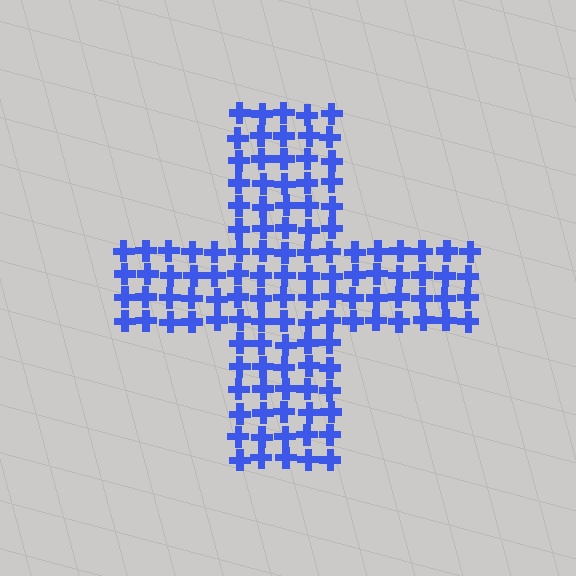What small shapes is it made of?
It is made of small crosses.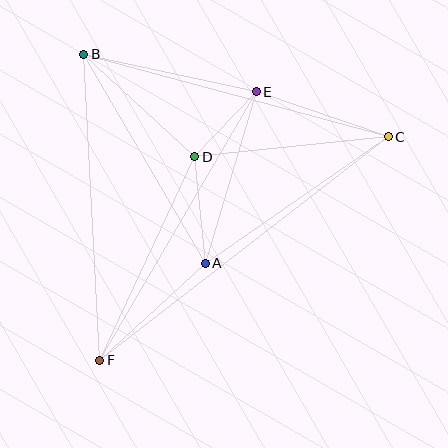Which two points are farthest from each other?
Points C and F are farthest from each other.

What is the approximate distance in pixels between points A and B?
The distance between A and B is approximately 242 pixels.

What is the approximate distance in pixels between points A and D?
The distance between A and D is approximately 107 pixels.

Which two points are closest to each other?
Points D and E are closest to each other.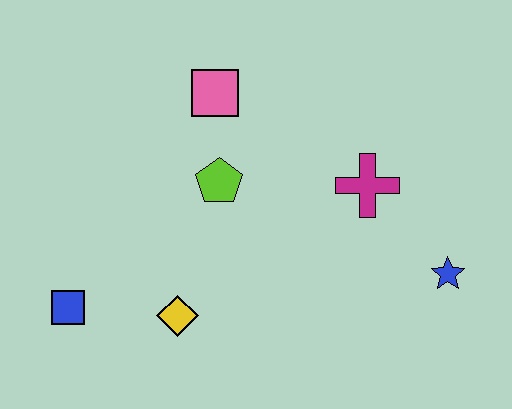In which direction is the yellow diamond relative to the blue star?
The yellow diamond is to the left of the blue star.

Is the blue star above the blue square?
Yes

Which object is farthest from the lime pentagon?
The blue star is farthest from the lime pentagon.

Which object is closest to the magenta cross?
The blue star is closest to the magenta cross.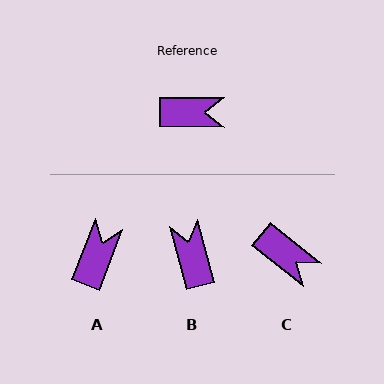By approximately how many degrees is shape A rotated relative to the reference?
Approximately 69 degrees counter-clockwise.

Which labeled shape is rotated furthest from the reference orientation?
B, about 106 degrees away.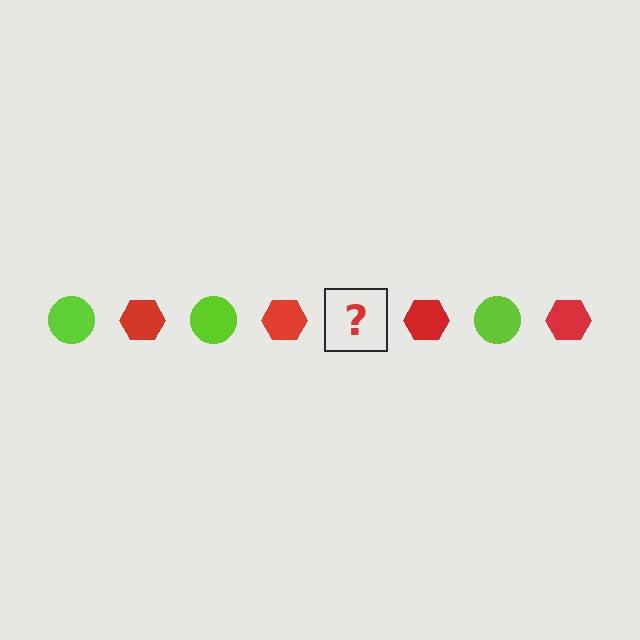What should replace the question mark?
The question mark should be replaced with a lime circle.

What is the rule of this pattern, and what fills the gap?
The rule is that the pattern alternates between lime circle and red hexagon. The gap should be filled with a lime circle.